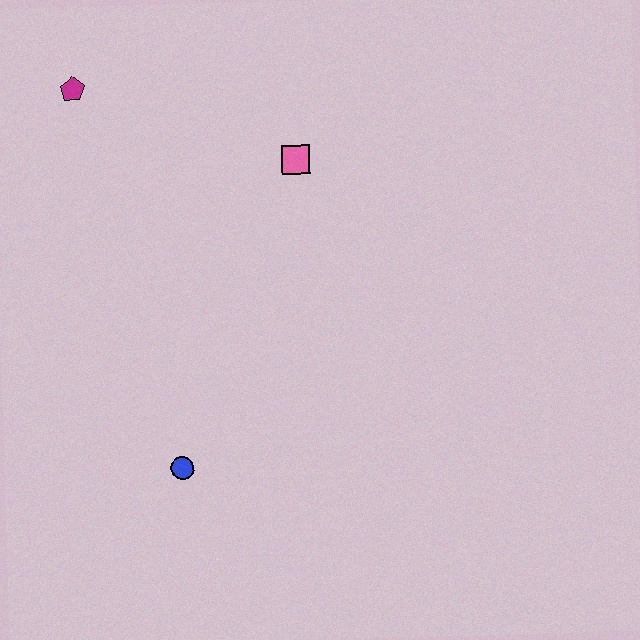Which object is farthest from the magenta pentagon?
The blue circle is farthest from the magenta pentagon.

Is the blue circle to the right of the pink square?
No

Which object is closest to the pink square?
The magenta pentagon is closest to the pink square.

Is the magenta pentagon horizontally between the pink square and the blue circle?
No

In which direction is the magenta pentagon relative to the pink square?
The magenta pentagon is to the left of the pink square.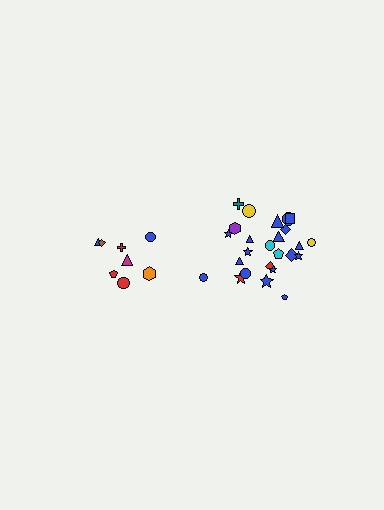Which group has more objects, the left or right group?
The right group.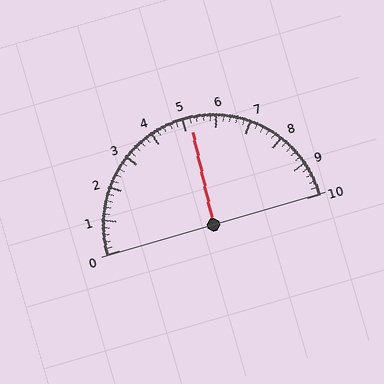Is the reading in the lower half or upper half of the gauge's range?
The reading is in the upper half of the range (0 to 10).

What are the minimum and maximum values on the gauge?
The gauge ranges from 0 to 10.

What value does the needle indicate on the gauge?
The needle indicates approximately 5.2.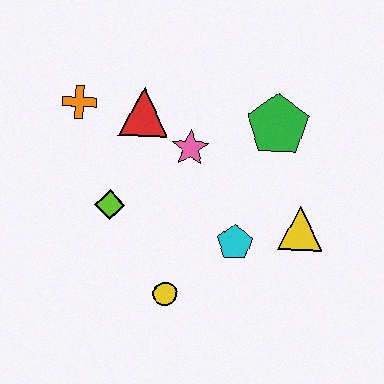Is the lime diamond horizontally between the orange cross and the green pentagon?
Yes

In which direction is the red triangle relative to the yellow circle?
The red triangle is above the yellow circle.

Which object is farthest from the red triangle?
The yellow triangle is farthest from the red triangle.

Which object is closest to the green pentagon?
The pink star is closest to the green pentagon.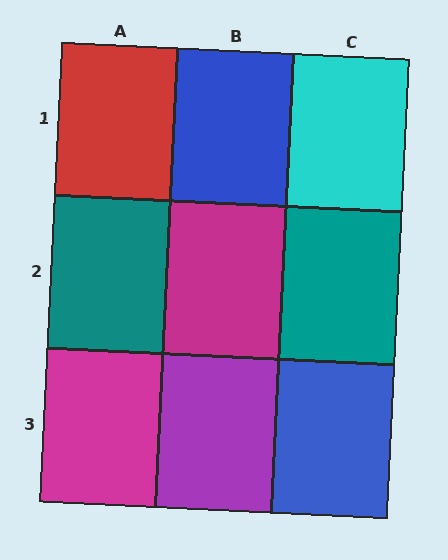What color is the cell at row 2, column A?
Teal.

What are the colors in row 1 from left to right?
Red, blue, cyan.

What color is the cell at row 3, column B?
Purple.